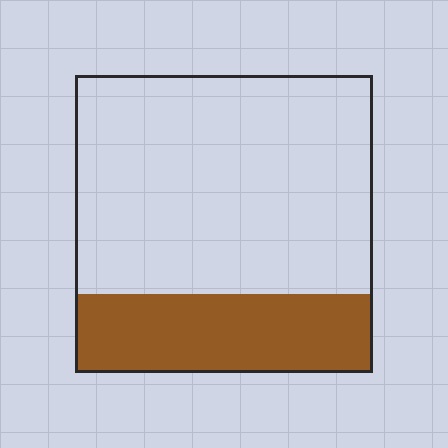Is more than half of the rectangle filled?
No.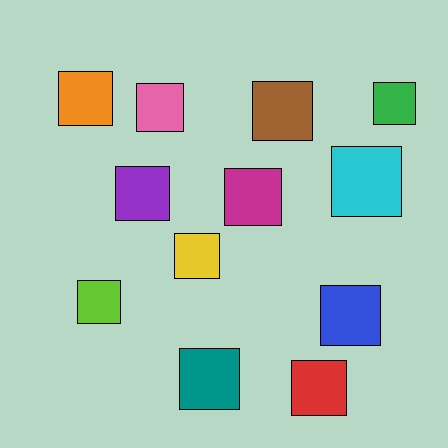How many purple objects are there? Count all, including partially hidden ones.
There is 1 purple object.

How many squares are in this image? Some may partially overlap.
There are 12 squares.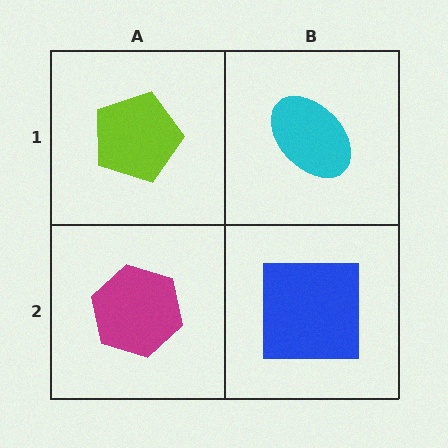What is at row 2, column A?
A magenta hexagon.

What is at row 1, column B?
A cyan ellipse.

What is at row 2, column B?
A blue square.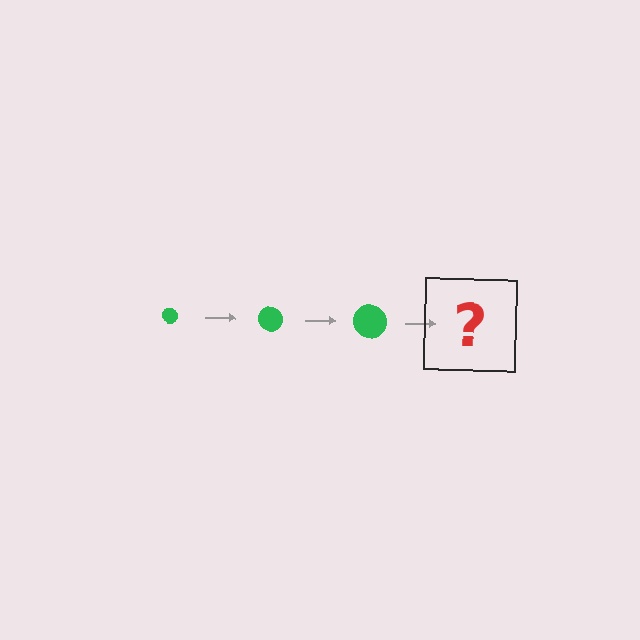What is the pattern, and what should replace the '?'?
The pattern is that the circle gets progressively larger each step. The '?' should be a green circle, larger than the previous one.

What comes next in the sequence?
The next element should be a green circle, larger than the previous one.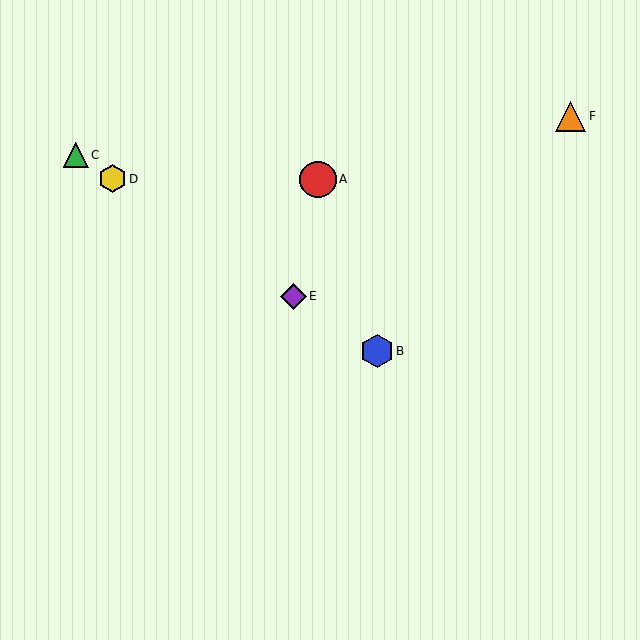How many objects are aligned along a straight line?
4 objects (B, C, D, E) are aligned along a straight line.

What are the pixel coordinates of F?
Object F is at (571, 116).